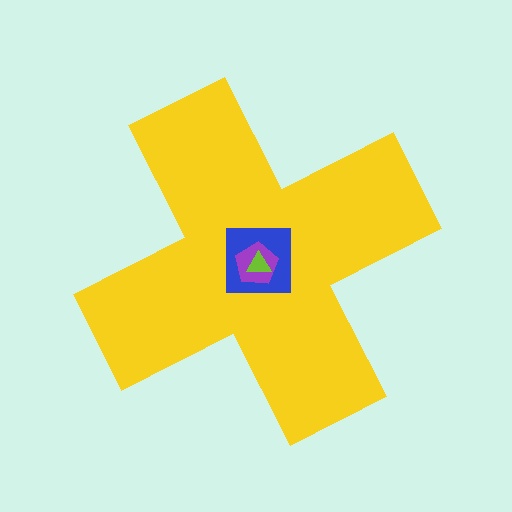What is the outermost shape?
The yellow cross.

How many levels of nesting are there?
4.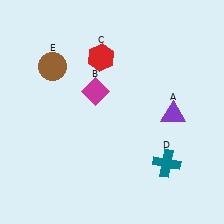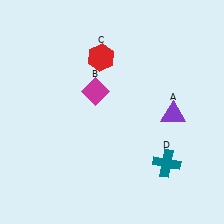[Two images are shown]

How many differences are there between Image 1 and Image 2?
There is 1 difference between the two images.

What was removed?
The brown circle (E) was removed in Image 2.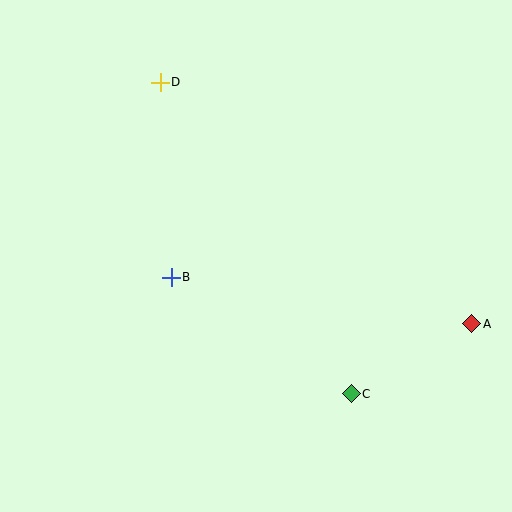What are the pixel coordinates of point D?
Point D is at (160, 82).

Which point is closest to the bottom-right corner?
Point A is closest to the bottom-right corner.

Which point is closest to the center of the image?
Point B at (171, 277) is closest to the center.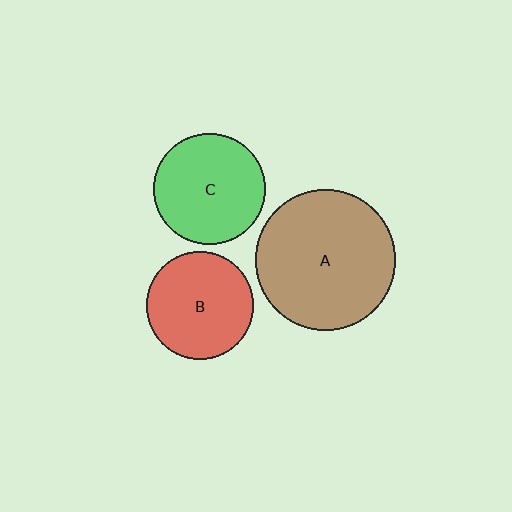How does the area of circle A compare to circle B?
Approximately 1.7 times.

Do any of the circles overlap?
No, none of the circles overlap.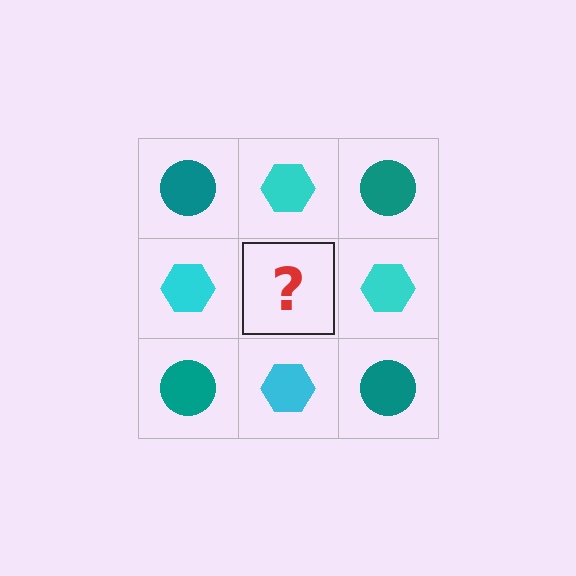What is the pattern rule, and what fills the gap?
The rule is that it alternates teal circle and cyan hexagon in a checkerboard pattern. The gap should be filled with a teal circle.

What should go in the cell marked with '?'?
The missing cell should contain a teal circle.